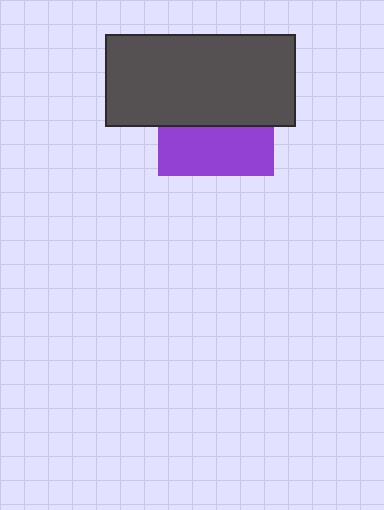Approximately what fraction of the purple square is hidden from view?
Roughly 58% of the purple square is hidden behind the dark gray rectangle.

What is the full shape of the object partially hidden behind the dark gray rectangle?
The partially hidden object is a purple square.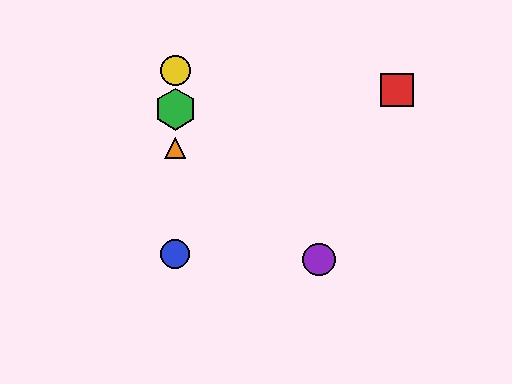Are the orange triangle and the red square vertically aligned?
No, the orange triangle is at x≈175 and the red square is at x≈397.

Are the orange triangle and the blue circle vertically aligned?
Yes, both are at x≈175.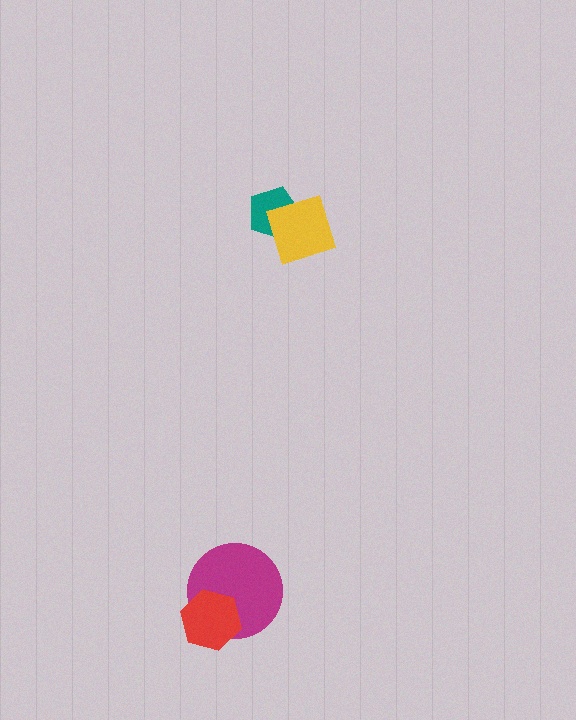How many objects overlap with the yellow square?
1 object overlaps with the yellow square.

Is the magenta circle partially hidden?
Yes, it is partially covered by another shape.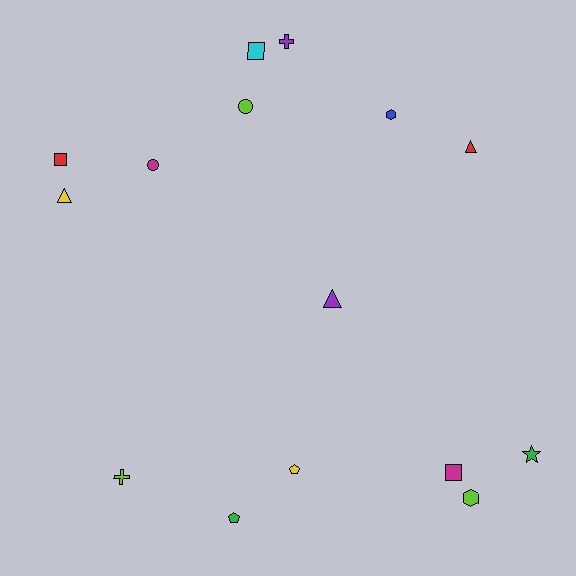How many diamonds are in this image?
There are no diamonds.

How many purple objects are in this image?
There are 2 purple objects.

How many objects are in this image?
There are 15 objects.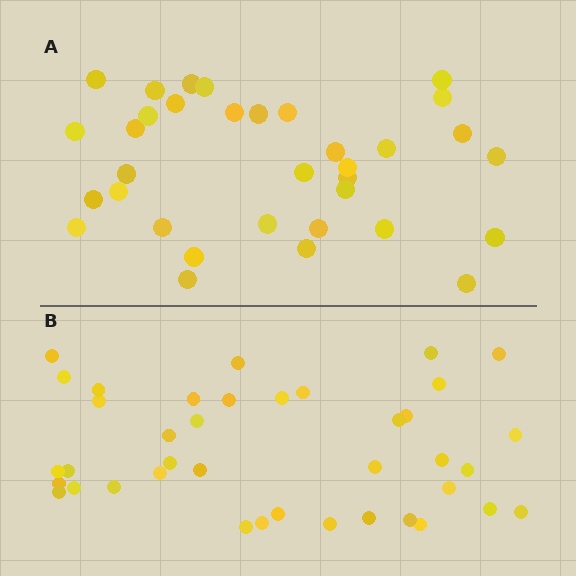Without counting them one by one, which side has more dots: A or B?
Region B (the bottom region) has more dots.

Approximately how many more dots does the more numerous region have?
Region B has about 5 more dots than region A.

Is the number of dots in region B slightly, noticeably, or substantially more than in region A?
Region B has only slightly more — the two regions are fairly close. The ratio is roughly 1.1 to 1.